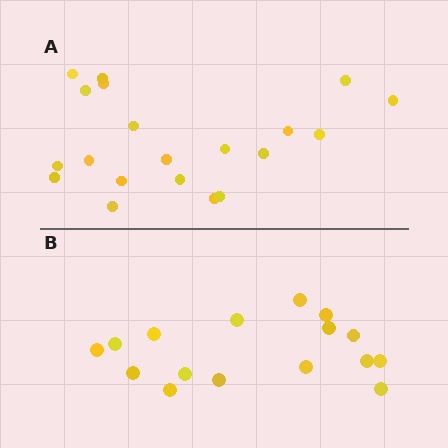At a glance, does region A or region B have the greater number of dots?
Region A (the top region) has more dots.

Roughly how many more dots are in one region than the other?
Region A has about 4 more dots than region B.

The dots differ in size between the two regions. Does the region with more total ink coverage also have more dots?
No. Region B has more total ink coverage because its dots are larger, but region A actually contains more individual dots. Total area can be misleading — the number of items is what matters here.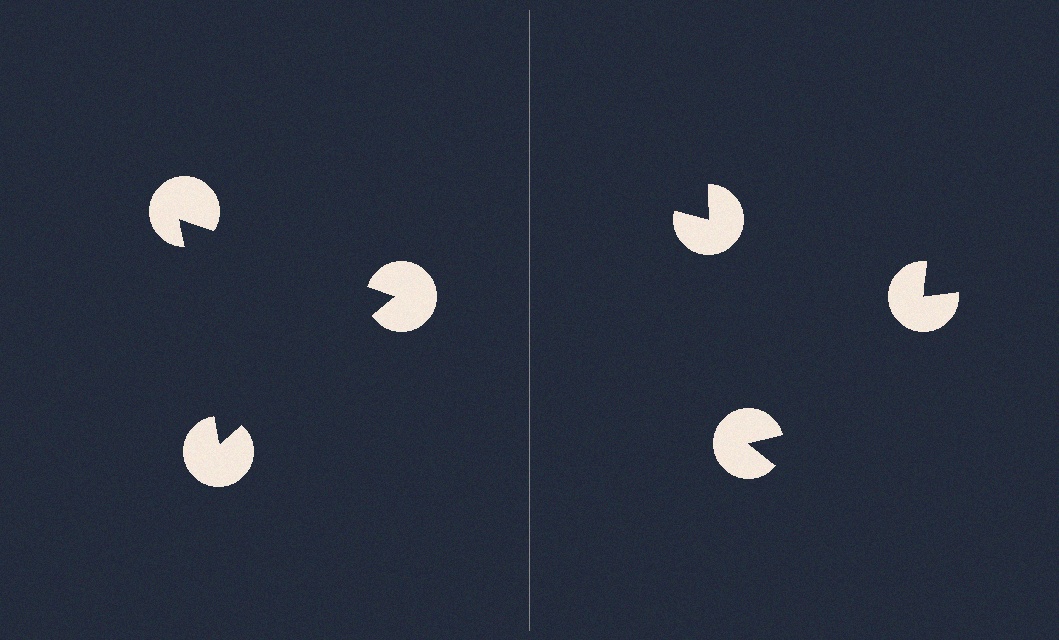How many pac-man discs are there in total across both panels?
6 — 3 on each side.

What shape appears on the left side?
An illusory triangle.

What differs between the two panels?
The pac-man discs are positioned identically on both sides; only the wedge orientations differ. On the left they align to a triangle; on the right they are misaligned.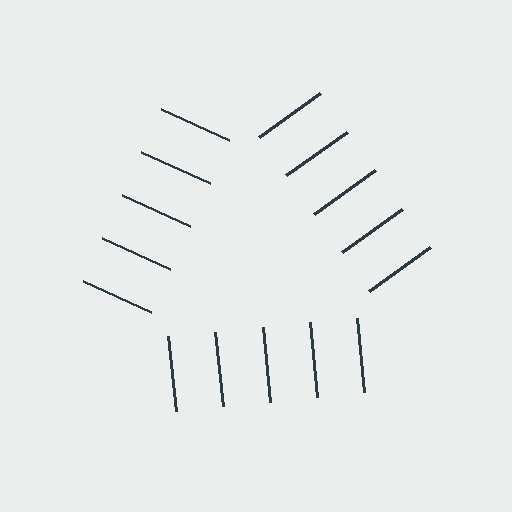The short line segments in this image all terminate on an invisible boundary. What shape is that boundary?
An illusory triangle — the line segments terminate on its edges but no continuous stroke is drawn.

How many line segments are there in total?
15 — 5 along each of the 3 edges.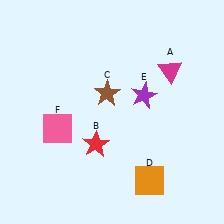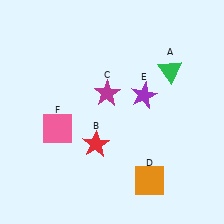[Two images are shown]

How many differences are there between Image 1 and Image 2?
There are 2 differences between the two images.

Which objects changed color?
A changed from magenta to green. C changed from brown to magenta.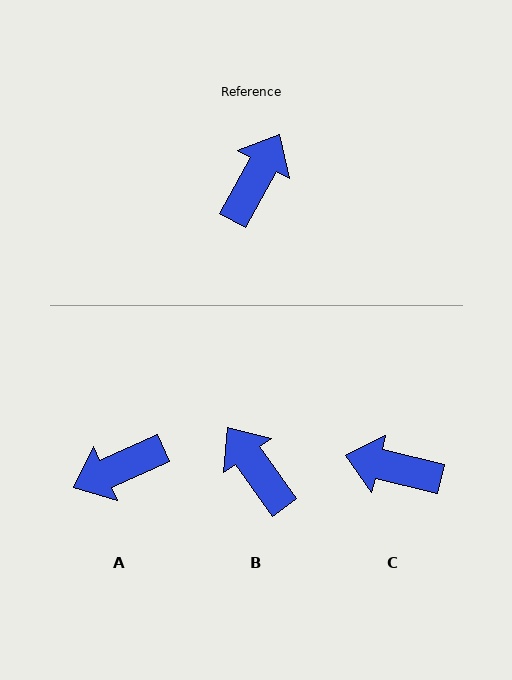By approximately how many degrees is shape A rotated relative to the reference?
Approximately 143 degrees counter-clockwise.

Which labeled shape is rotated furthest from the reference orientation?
A, about 143 degrees away.